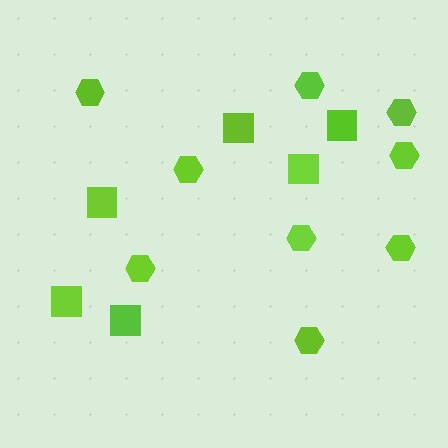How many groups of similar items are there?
There are 2 groups: one group of hexagons (9) and one group of squares (6).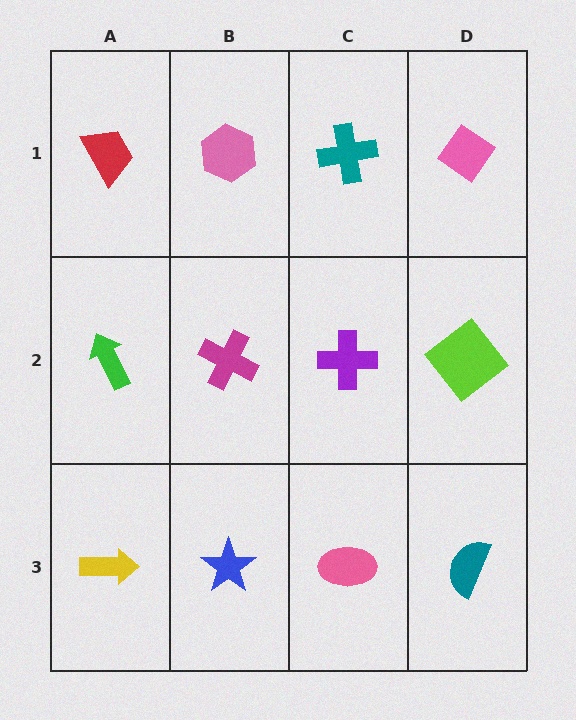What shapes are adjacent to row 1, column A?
A green arrow (row 2, column A), a pink hexagon (row 1, column B).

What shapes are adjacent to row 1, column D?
A lime diamond (row 2, column D), a teal cross (row 1, column C).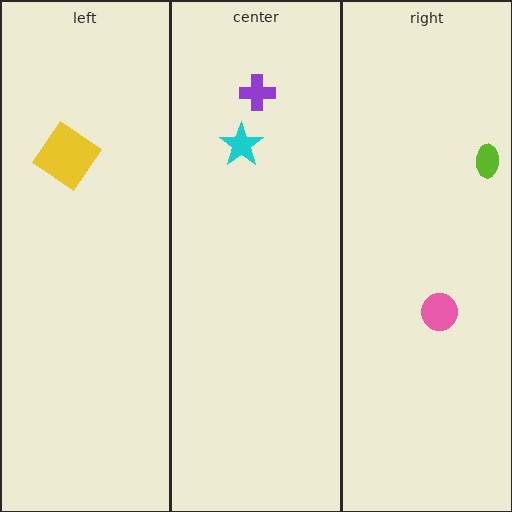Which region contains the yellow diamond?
The left region.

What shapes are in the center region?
The purple cross, the cyan star.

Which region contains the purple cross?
The center region.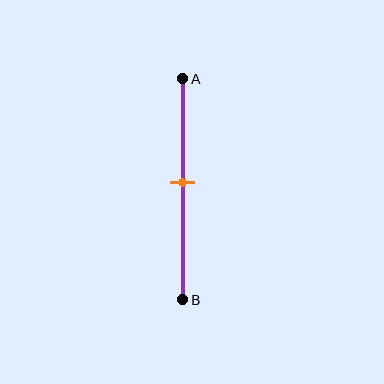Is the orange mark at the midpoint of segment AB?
Yes, the mark is approximately at the midpoint.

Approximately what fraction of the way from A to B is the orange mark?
The orange mark is approximately 45% of the way from A to B.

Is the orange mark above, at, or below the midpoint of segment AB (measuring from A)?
The orange mark is approximately at the midpoint of segment AB.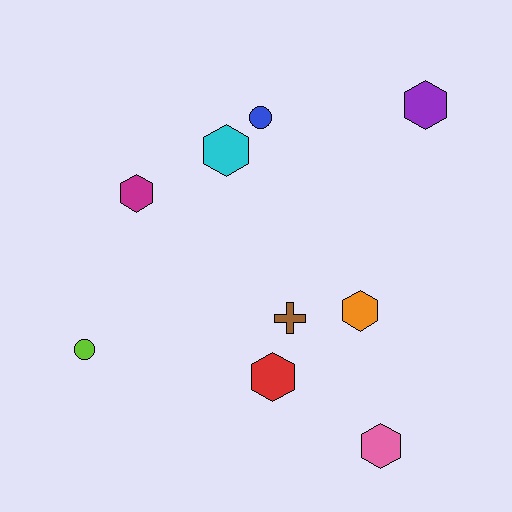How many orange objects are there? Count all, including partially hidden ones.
There is 1 orange object.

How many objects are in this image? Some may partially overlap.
There are 9 objects.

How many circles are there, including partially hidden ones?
There are 2 circles.